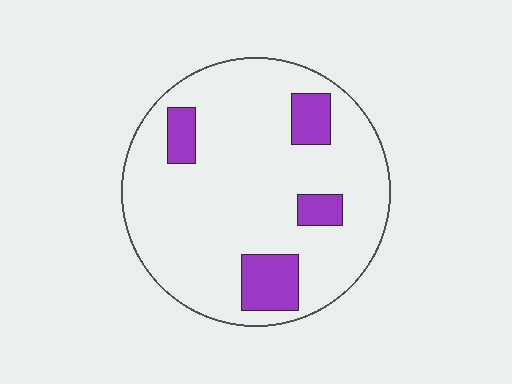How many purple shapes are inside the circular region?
4.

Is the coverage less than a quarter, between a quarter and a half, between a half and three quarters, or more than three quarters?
Less than a quarter.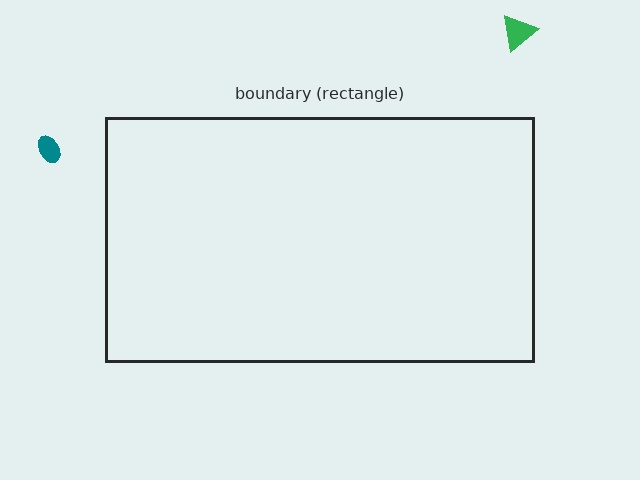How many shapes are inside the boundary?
0 inside, 2 outside.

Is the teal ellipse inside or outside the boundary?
Outside.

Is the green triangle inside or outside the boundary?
Outside.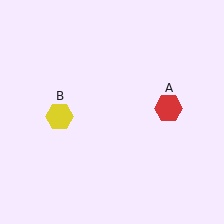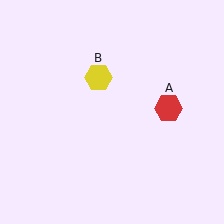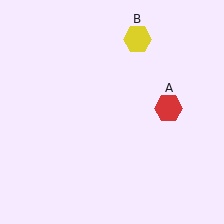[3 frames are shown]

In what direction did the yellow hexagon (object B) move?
The yellow hexagon (object B) moved up and to the right.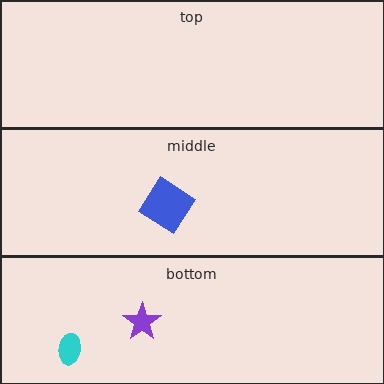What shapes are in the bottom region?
The cyan ellipse, the purple star.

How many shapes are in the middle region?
1.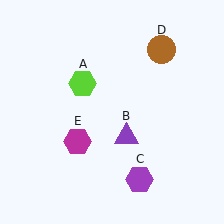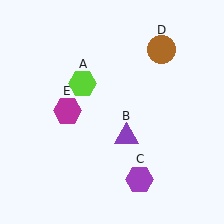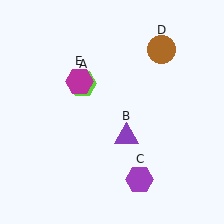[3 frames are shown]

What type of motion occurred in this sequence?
The magenta hexagon (object E) rotated clockwise around the center of the scene.